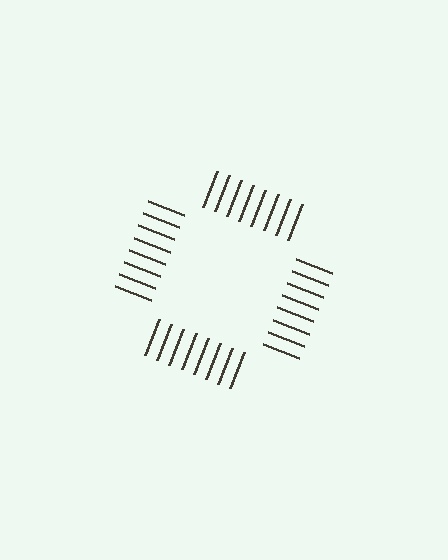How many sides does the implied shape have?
4 sides — the line-ends trace a square.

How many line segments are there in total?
32 — 8 along each of the 4 edges.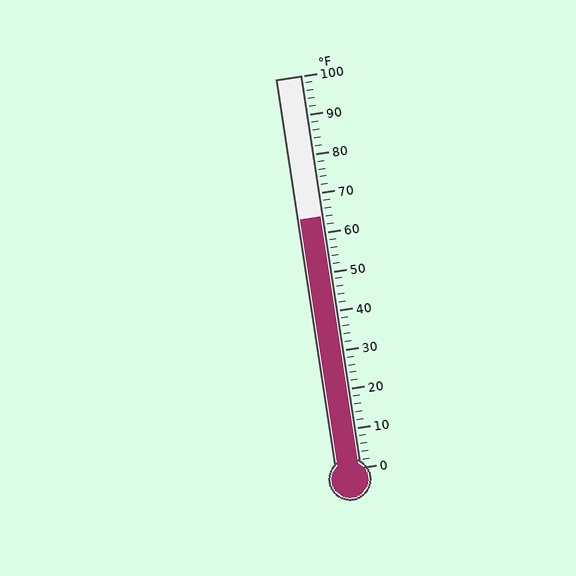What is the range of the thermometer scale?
The thermometer scale ranges from 0°F to 100°F.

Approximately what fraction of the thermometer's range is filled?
The thermometer is filled to approximately 65% of its range.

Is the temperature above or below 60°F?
The temperature is above 60°F.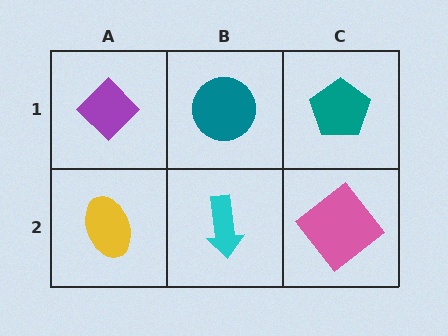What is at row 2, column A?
A yellow ellipse.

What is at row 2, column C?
A pink diamond.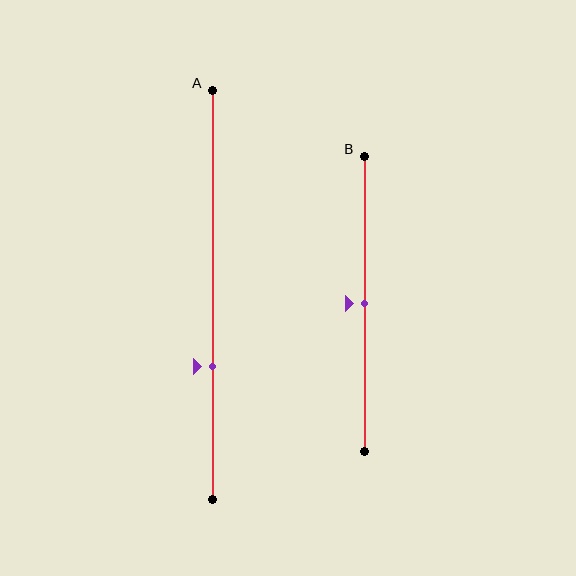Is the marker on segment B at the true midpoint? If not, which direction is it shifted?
Yes, the marker on segment B is at the true midpoint.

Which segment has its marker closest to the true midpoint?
Segment B has its marker closest to the true midpoint.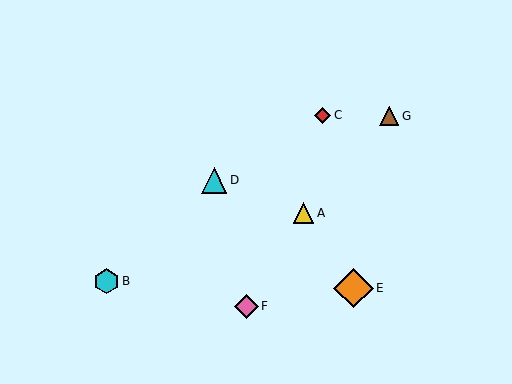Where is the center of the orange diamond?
The center of the orange diamond is at (354, 288).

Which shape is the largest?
The orange diamond (labeled E) is the largest.